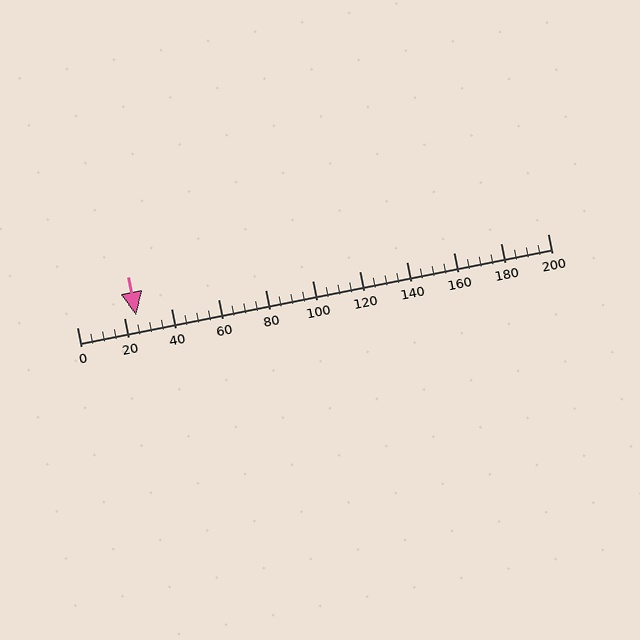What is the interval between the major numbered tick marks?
The major tick marks are spaced 20 units apart.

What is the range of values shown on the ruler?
The ruler shows values from 0 to 200.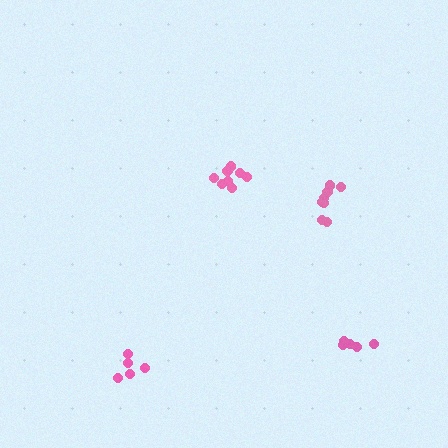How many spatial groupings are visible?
There are 4 spatial groupings.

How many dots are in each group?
Group 1: 5 dots, Group 2: 5 dots, Group 3: 8 dots, Group 4: 8 dots (26 total).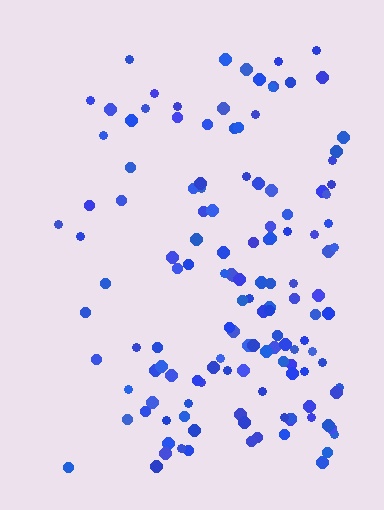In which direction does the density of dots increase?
From left to right, with the right side densest.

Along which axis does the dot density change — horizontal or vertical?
Horizontal.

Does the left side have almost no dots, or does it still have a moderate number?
Still a moderate number, just noticeably fewer than the right.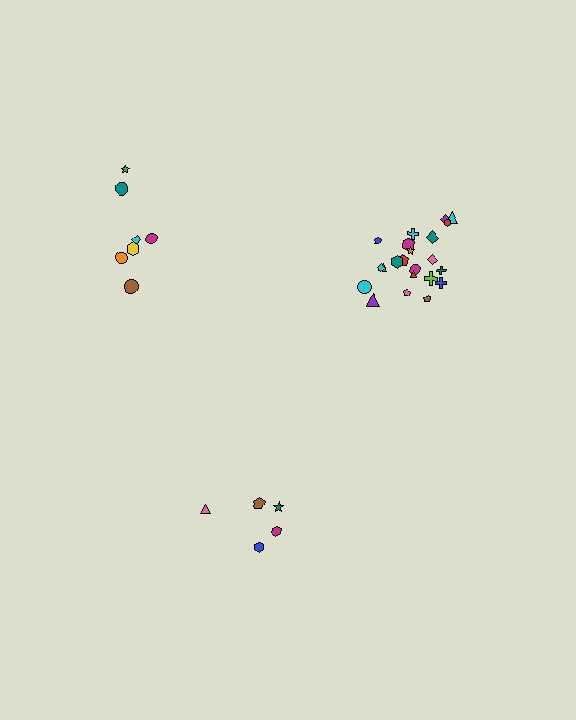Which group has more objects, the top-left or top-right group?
The top-right group.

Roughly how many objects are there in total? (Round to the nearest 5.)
Roughly 35 objects in total.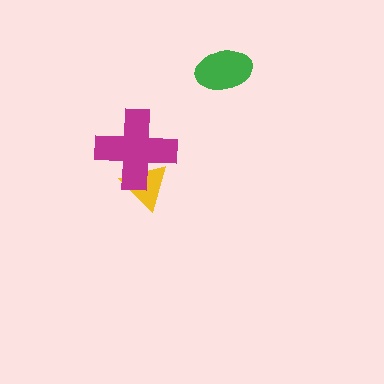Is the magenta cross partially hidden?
No, no other shape covers it.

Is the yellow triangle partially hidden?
Yes, it is partially covered by another shape.